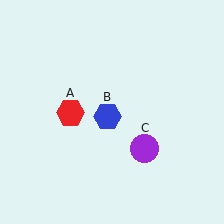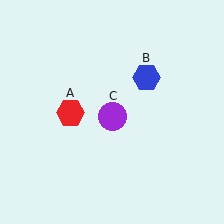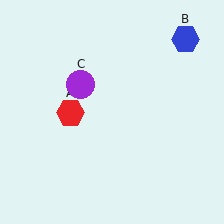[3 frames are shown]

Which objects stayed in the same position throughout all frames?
Red hexagon (object A) remained stationary.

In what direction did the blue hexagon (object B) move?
The blue hexagon (object B) moved up and to the right.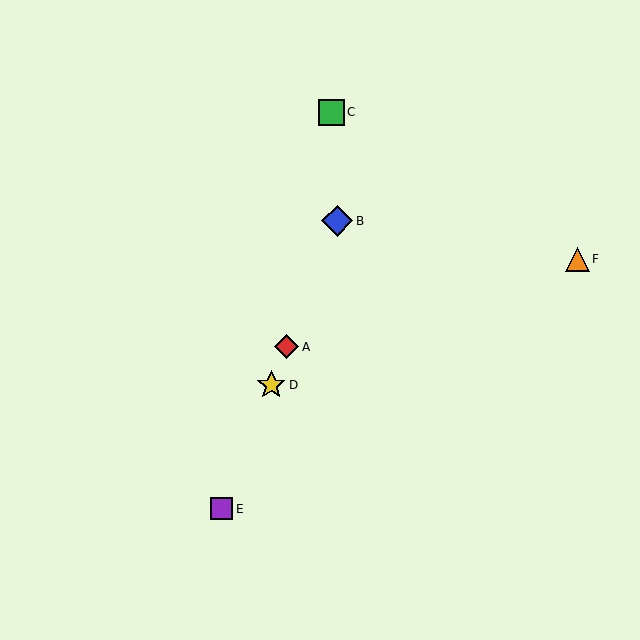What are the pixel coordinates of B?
Object B is at (337, 221).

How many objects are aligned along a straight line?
4 objects (A, B, D, E) are aligned along a straight line.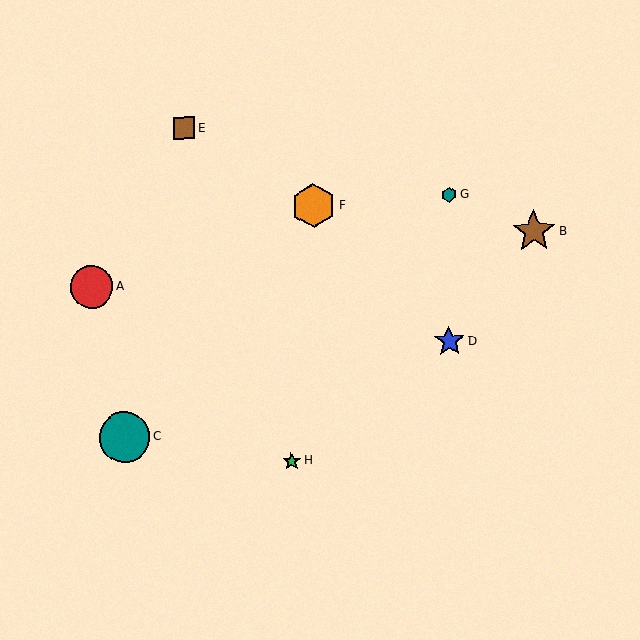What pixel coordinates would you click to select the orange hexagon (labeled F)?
Click at (314, 206) to select the orange hexagon F.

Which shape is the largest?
The teal circle (labeled C) is the largest.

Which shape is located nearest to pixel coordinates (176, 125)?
The brown square (labeled E) at (184, 128) is nearest to that location.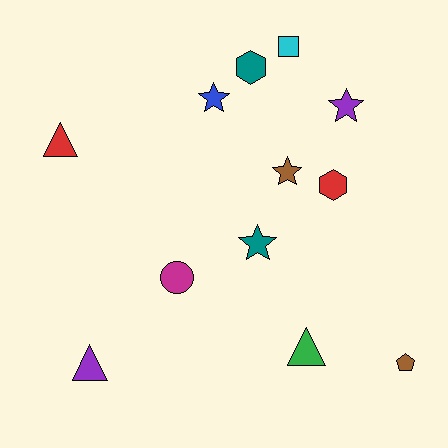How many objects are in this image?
There are 12 objects.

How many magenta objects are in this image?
There is 1 magenta object.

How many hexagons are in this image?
There are 2 hexagons.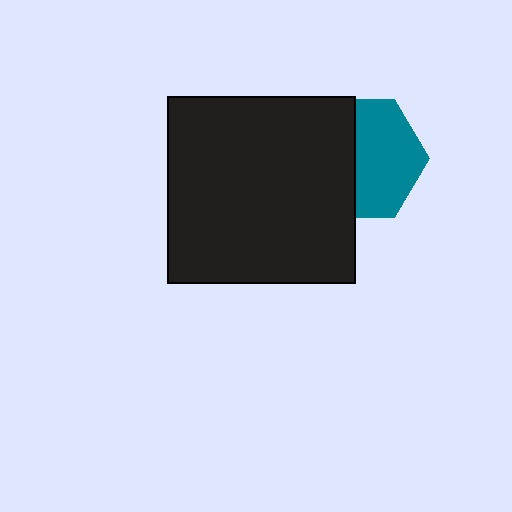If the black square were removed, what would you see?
You would see the complete teal hexagon.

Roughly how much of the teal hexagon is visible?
About half of it is visible (roughly 55%).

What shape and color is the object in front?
The object in front is a black square.